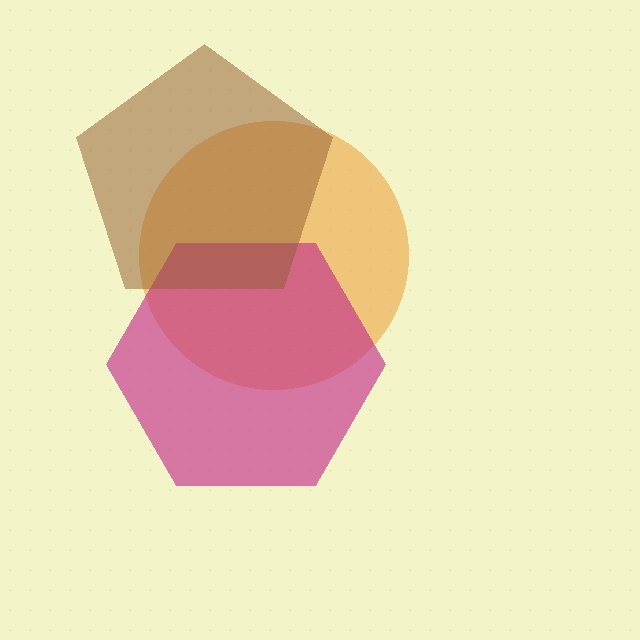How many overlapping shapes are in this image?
There are 3 overlapping shapes in the image.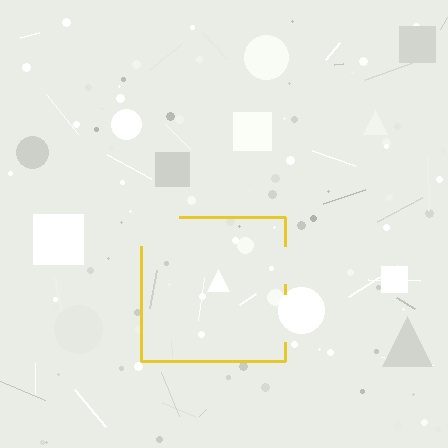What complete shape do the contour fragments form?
The contour fragments form a square.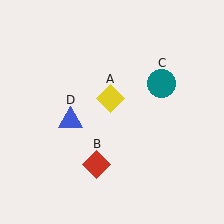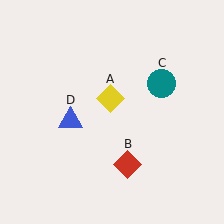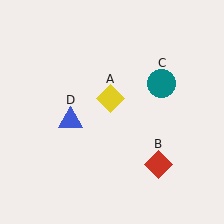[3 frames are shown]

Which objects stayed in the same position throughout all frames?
Yellow diamond (object A) and teal circle (object C) and blue triangle (object D) remained stationary.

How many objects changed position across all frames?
1 object changed position: red diamond (object B).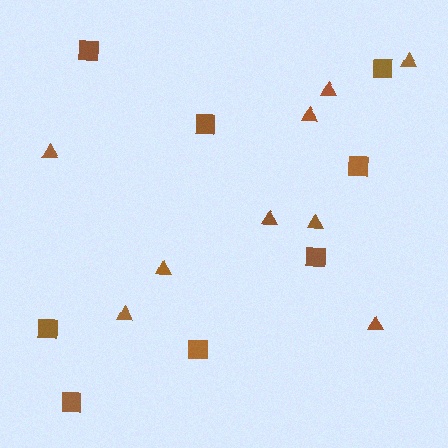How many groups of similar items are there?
There are 2 groups: one group of triangles (9) and one group of squares (8).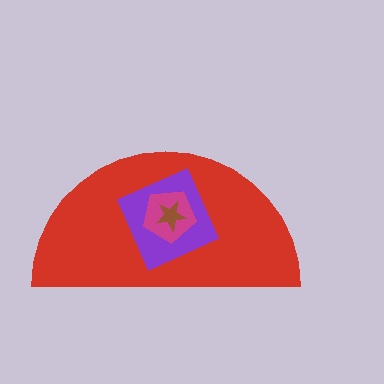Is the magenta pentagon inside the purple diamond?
Yes.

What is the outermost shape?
The red semicircle.